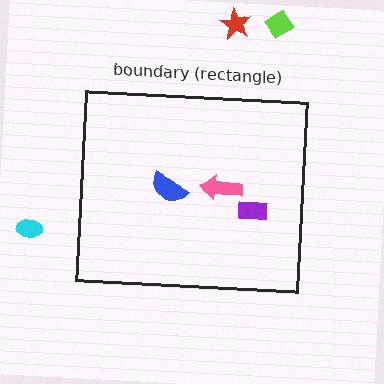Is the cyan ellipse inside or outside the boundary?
Outside.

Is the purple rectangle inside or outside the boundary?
Inside.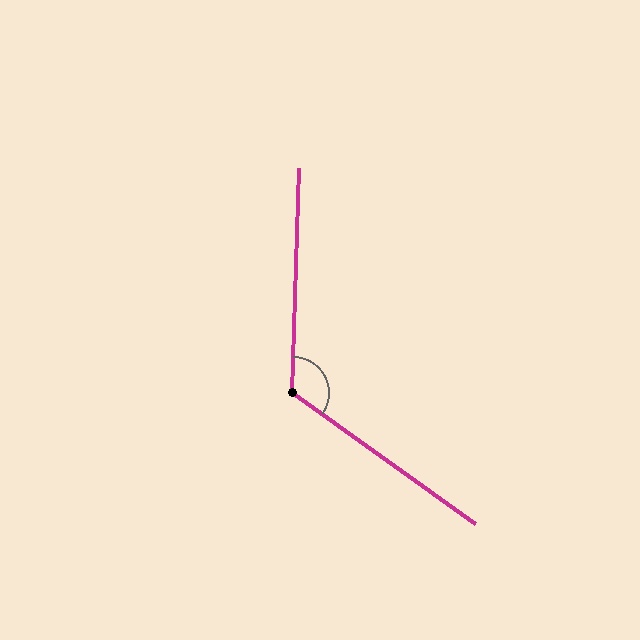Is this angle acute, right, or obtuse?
It is obtuse.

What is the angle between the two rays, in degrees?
Approximately 124 degrees.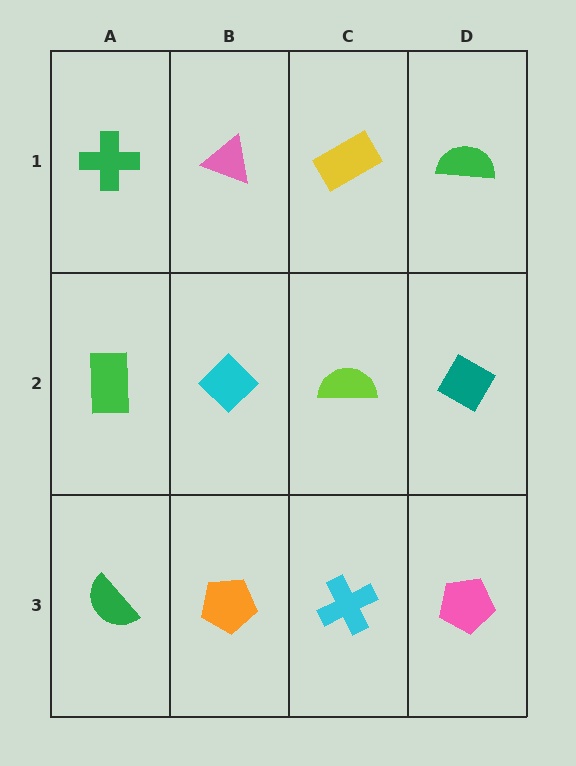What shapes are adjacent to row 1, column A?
A green rectangle (row 2, column A), a pink triangle (row 1, column B).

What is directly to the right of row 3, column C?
A pink pentagon.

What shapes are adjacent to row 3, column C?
A lime semicircle (row 2, column C), an orange pentagon (row 3, column B), a pink pentagon (row 3, column D).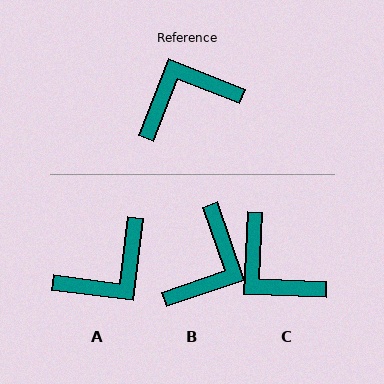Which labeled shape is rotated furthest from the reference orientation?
A, about 166 degrees away.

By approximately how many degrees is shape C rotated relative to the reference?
Approximately 109 degrees counter-clockwise.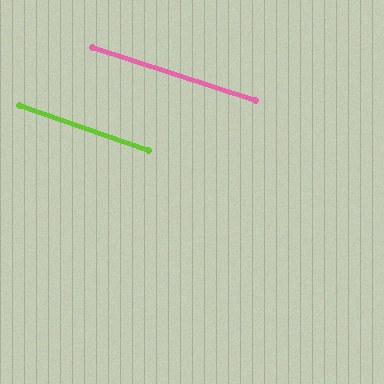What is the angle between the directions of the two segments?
Approximately 1 degree.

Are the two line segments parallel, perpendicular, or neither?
Parallel — their directions differ by only 1.2°.